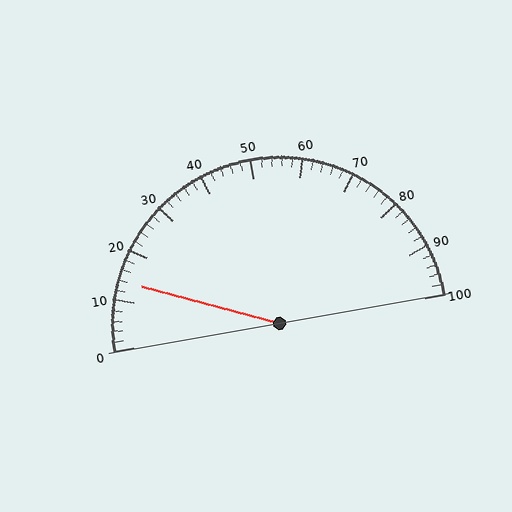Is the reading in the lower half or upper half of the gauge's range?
The reading is in the lower half of the range (0 to 100).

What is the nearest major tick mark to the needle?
The nearest major tick mark is 10.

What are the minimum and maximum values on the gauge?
The gauge ranges from 0 to 100.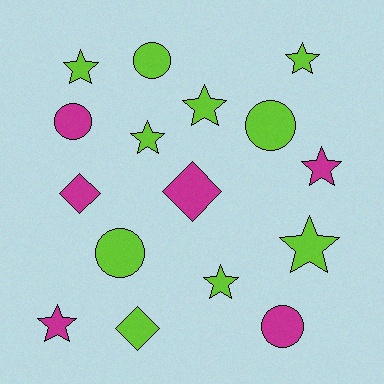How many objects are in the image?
There are 16 objects.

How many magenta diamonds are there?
There are 2 magenta diamonds.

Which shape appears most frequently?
Star, with 8 objects.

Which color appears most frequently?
Lime, with 10 objects.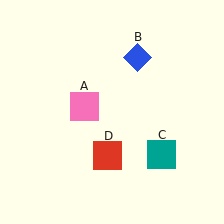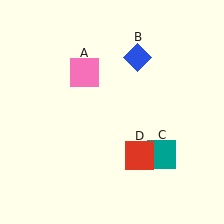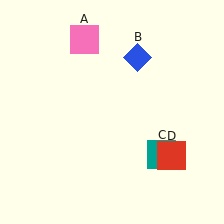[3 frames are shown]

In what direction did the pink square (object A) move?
The pink square (object A) moved up.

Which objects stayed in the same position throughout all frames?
Blue diamond (object B) and teal square (object C) remained stationary.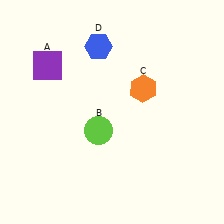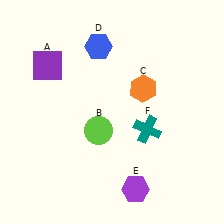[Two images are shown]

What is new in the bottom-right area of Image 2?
A teal cross (F) was added in the bottom-right area of Image 2.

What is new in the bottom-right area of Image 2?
A purple hexagon (E) was added in the bottom-right area of Image 2.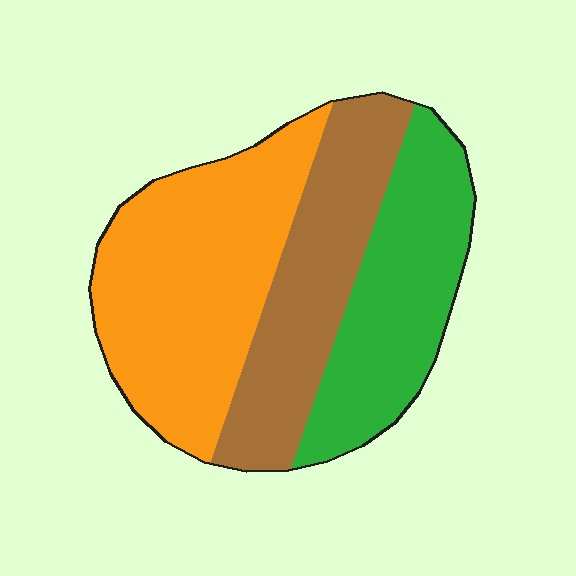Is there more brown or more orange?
Orange.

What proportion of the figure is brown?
Brown covers roughly 30% of the figure.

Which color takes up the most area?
Orange, at roughly 40%.